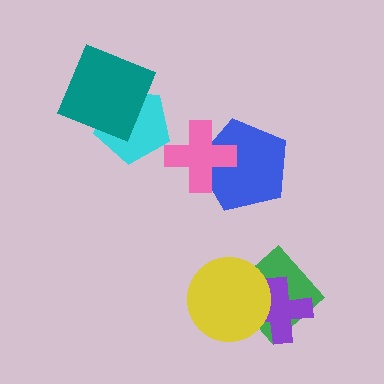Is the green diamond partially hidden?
Yes, it is partially covered by another shape.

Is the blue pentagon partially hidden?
Yes, it is partially covered by another shape.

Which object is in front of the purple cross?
The yellow circle is in front of the purple cross.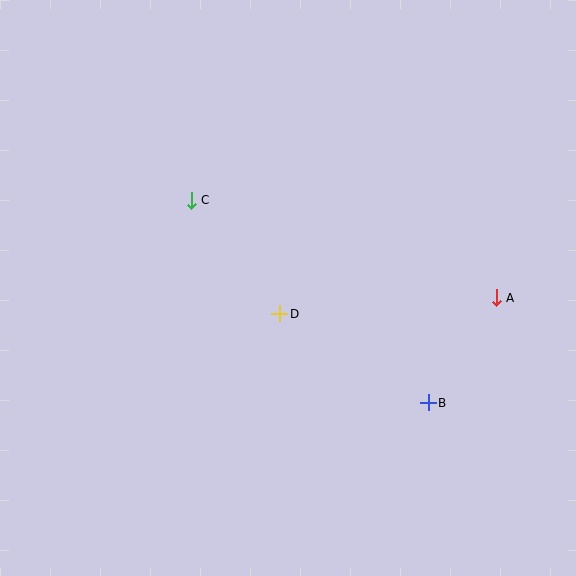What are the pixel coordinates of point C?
Point C is at (191, 200).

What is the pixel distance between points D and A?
The distance between D and A is 217 pixels.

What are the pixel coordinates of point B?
Point B is at (428, 403).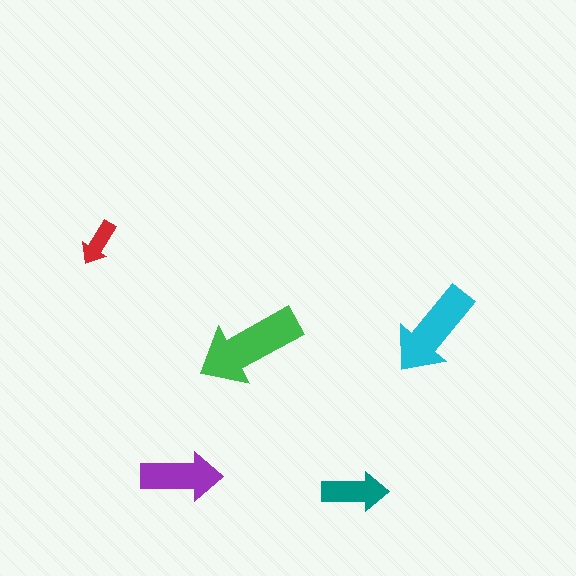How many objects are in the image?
There are 5 objects in the image.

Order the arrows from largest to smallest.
the green one, the cyan one, the purple one, the teal one, the red one.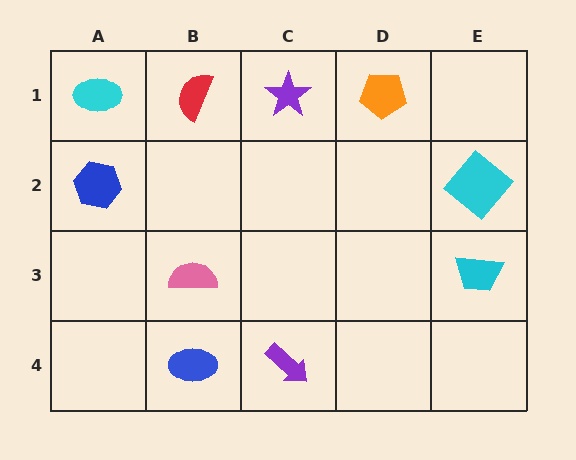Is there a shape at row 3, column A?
No, that cell is empty.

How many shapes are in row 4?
2 shapes.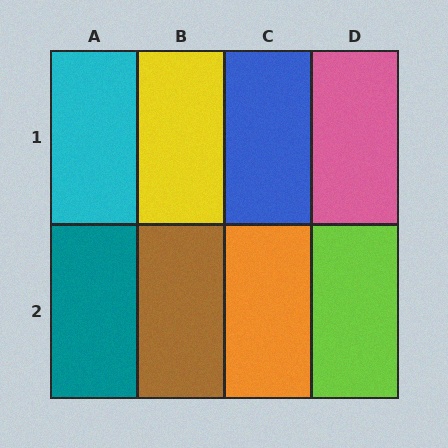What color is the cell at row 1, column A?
Cyan.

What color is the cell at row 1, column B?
Yellow.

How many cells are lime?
1 cell is lime.